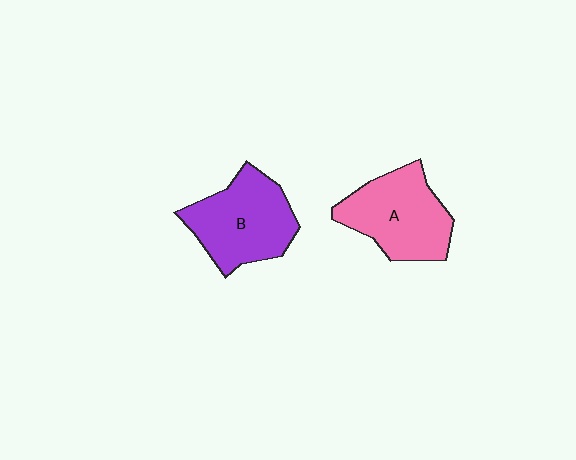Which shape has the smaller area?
Shape A (pink).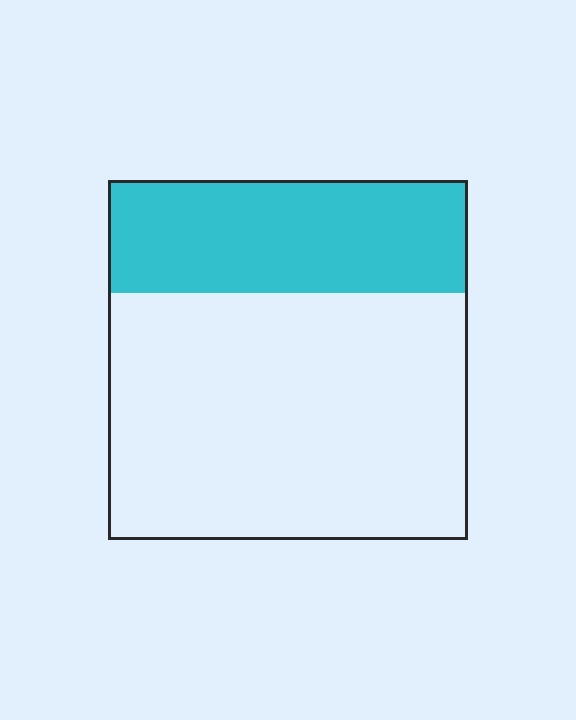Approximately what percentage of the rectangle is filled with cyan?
Approximately 30%.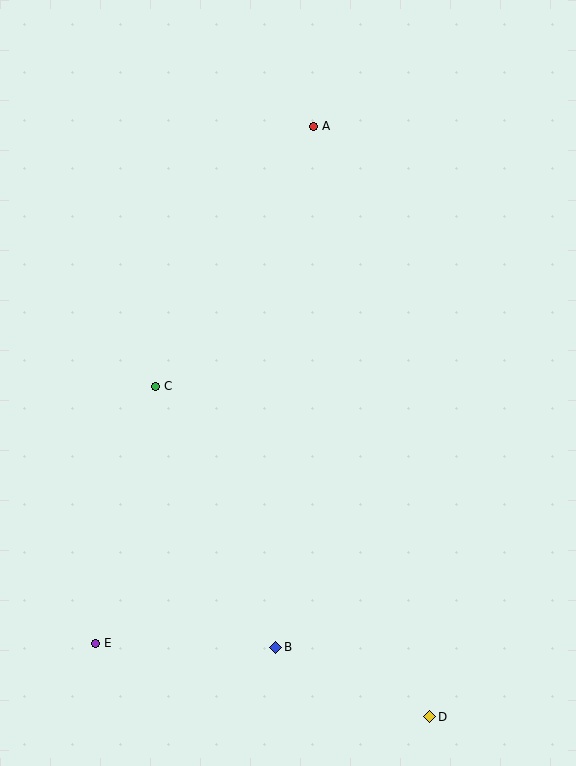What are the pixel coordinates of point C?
Point C is at (156, 386).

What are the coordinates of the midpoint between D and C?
The midpoint between D and C is at (293, 552).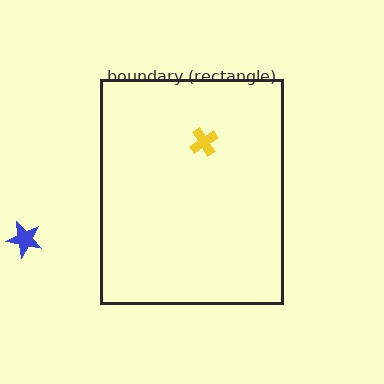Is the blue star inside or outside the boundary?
Outside.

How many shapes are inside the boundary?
1 inside, 1 outside.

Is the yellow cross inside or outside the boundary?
Inside.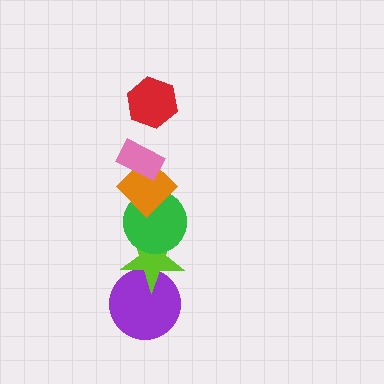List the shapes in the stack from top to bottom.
From top to bottom: the red hexagon, the pink rectangle, the orange diamond, the green circle, the lime star, the purple circle.